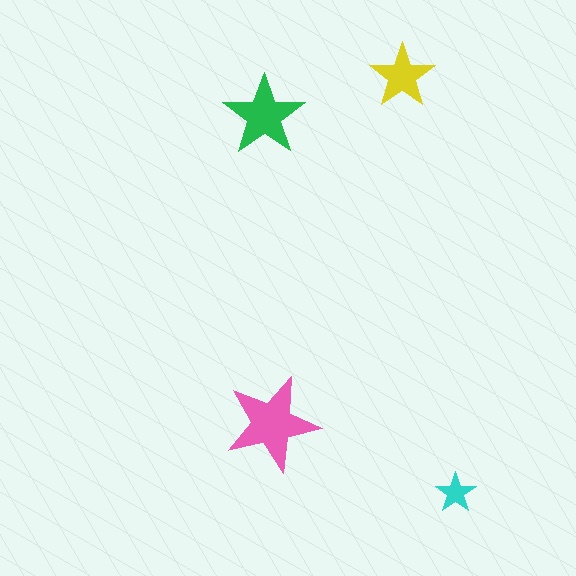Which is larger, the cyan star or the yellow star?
The yellow one.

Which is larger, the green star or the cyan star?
The green one.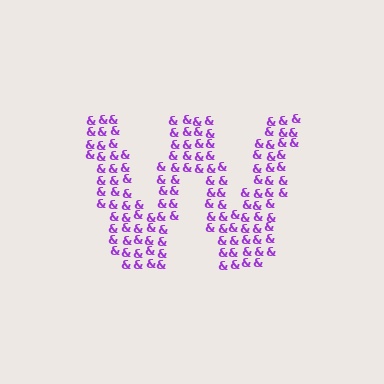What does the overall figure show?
The overall figure shows the letter W.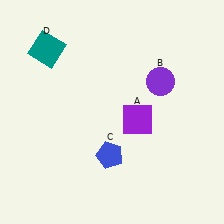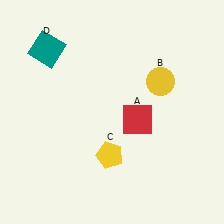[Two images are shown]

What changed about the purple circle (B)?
In Image 1, B is purple. In Image 2, it changed to yellow.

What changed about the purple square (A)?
In Image 1, A is purple. In Image 2, it changed to red.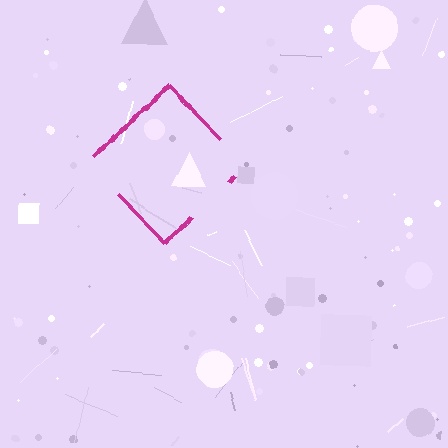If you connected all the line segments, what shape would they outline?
They would outline a diamond.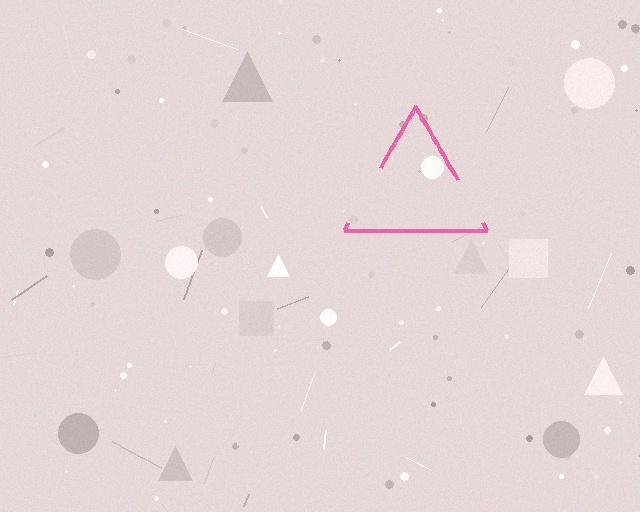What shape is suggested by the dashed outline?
The dashed outline suggests a triangle.